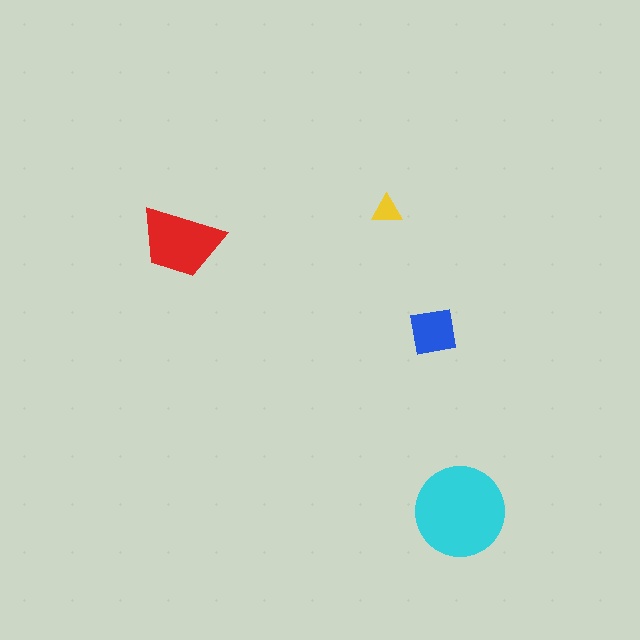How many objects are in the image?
There are 4 objects in the image.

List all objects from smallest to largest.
The yellow triangle, the blue square, the red trapezoid, the cyan circle.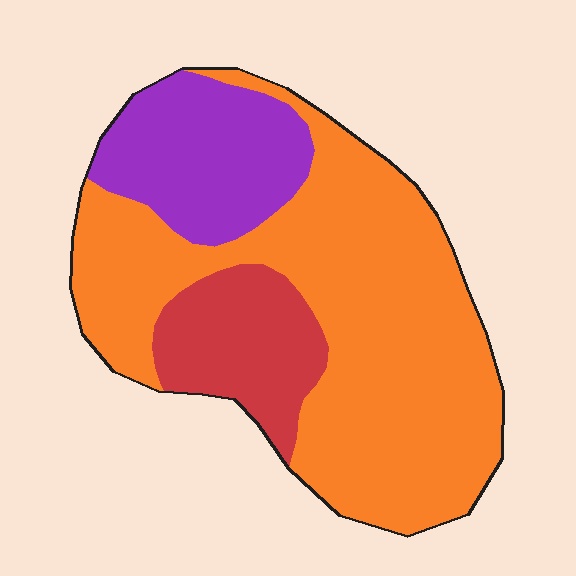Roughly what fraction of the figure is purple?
Purple covers 20% of the figure.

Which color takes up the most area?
Orange, at roughly 65%.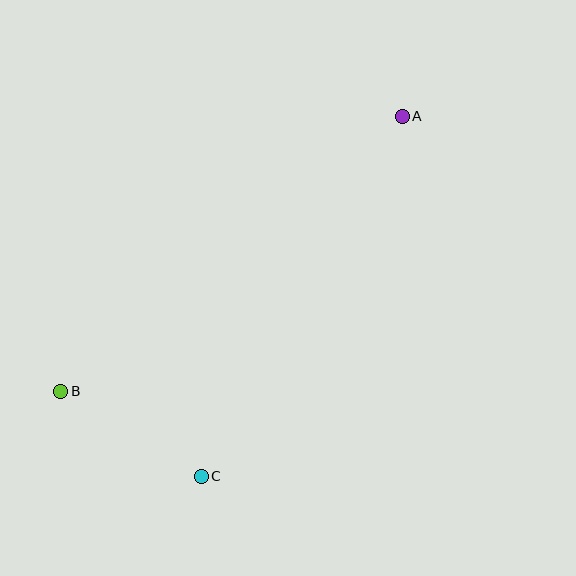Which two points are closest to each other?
Points B and C are closest to each other.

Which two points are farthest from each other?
Points A and B are farthest from each other.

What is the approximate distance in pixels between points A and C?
The distance between A and C is approximately 412 pixels.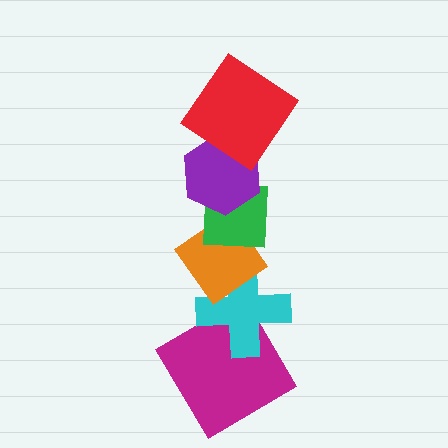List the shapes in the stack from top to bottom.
From top to bottom: the red diamond, the purple hexagon, the green square, the orange diamond, the cyan cross, the magenta diamond.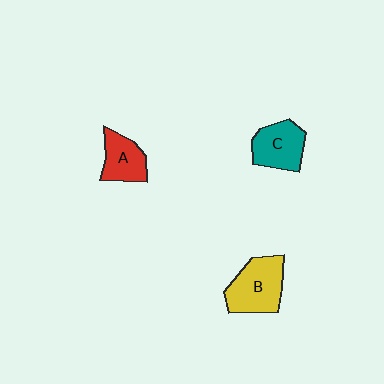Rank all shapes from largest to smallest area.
From largest to smallest: B (yellow), C (teal), A (red).